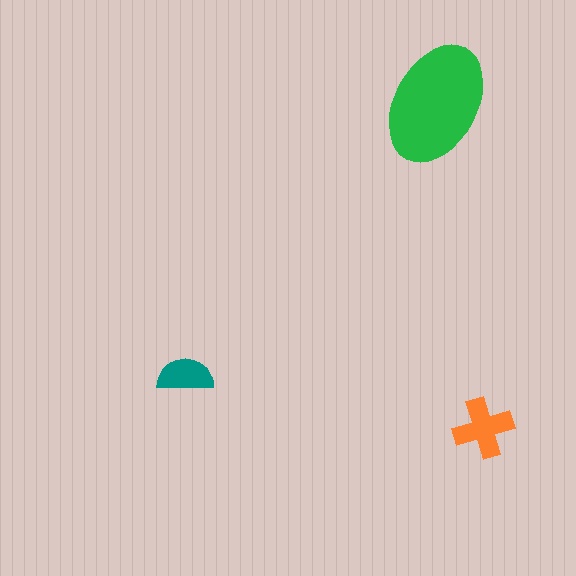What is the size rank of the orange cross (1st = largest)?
2nd.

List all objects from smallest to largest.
The teal semicircle, the orange cross, the green ellipse.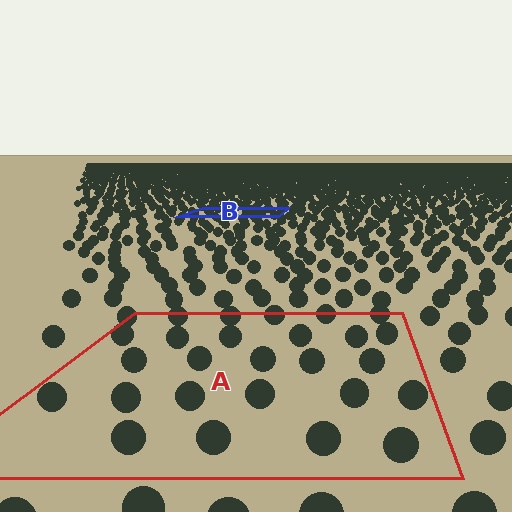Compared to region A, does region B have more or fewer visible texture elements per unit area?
Region B has more texture elements per unit area — they are packed more densely because it is farther away.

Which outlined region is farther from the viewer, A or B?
Region B is farther from the viewer — the texture elements inside it appear smaller and more densely packed.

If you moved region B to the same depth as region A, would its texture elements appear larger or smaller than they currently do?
They would appear larger. At a closer depth, the same texture elements are projected at a bigger on-screen size.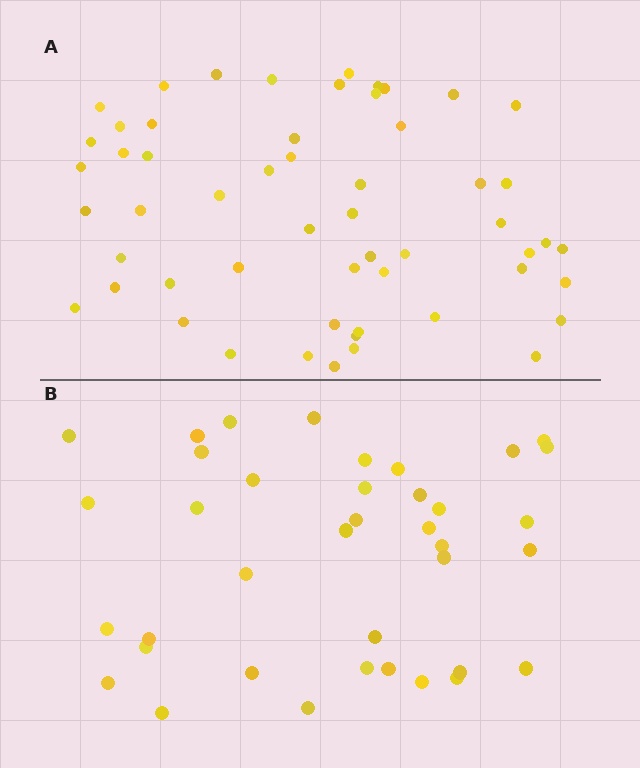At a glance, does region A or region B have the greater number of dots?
Region A (the top region) has more dots.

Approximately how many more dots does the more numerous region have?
Region A has approximately 15 more dots than region B.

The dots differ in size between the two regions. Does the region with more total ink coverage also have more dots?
No. Region B has more total ink coverage because its dots are larger, but region A actually contains more individual dots. Total area can be misleading — the number of items is what matters here.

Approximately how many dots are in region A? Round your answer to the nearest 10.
About 60 dots. (The exact count is 55, which rounds to 60.)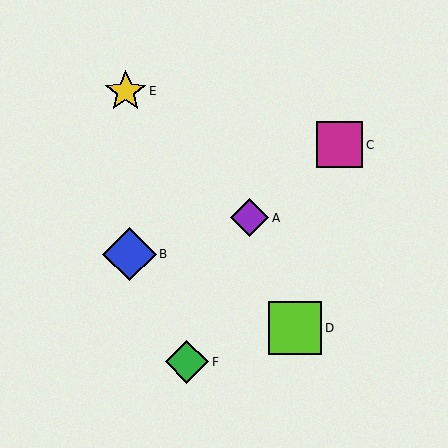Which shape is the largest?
The blue diamond (labeled B) is the largest.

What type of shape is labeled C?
Shape C is a magenta square.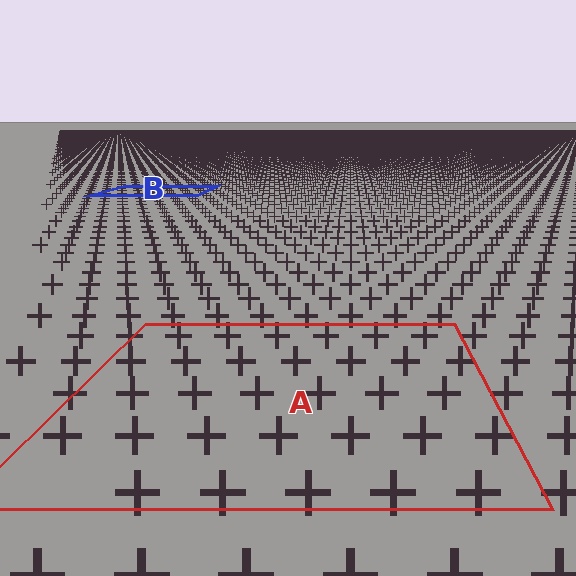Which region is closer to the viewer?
Region A is closer. The texture elements there are larger and more spread out.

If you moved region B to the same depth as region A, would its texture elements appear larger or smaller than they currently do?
They would appear larger. At a closer depth, the same texture elements are projected at a bigger on-screen size.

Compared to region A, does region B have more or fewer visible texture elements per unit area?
Region B has more texture elements per unit area — they are packed more densely because it is farther away.